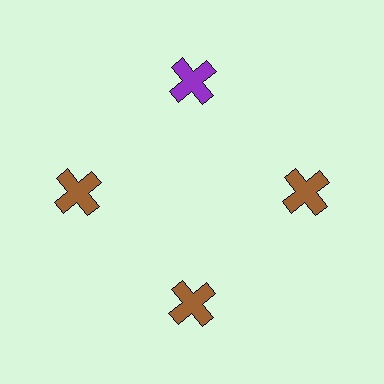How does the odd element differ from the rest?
It has a different color: purple instead of brown.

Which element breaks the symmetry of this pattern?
The purple cross at roughly the 12 o'clock position breaks the symmetry. All other shapes are brown crosses.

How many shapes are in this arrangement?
There are 4 shapes arranged in a ring pattern.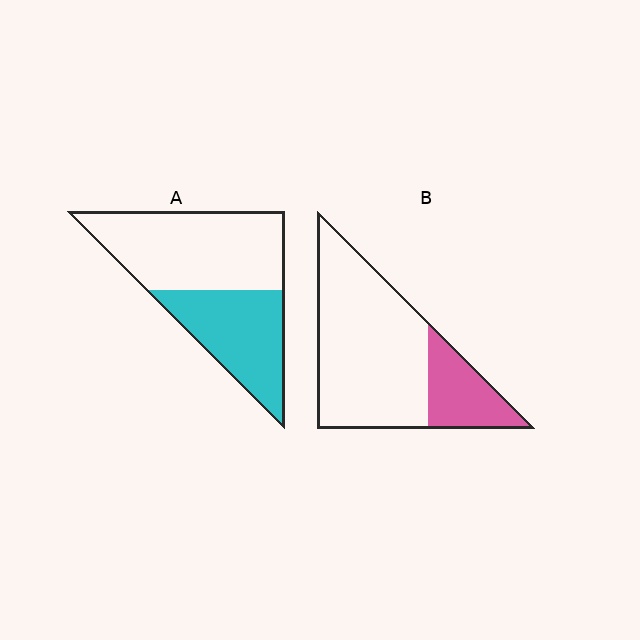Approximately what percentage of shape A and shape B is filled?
A is approximately 40% and B is approximately 25%.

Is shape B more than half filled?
No.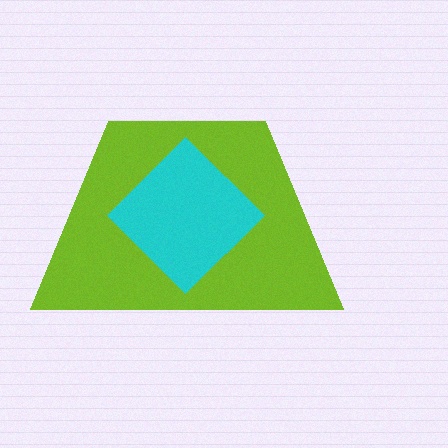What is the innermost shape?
The cyan diamond.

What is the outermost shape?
The lime trapezoid.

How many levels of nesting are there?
2.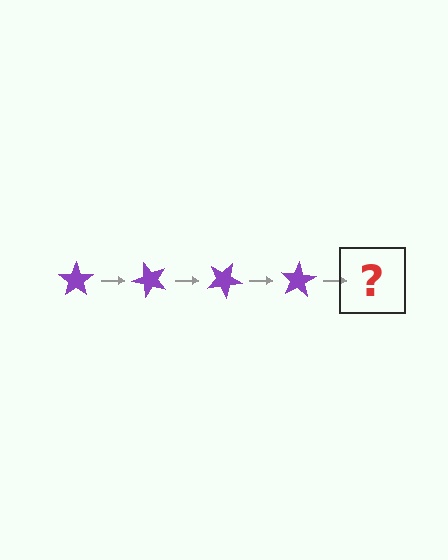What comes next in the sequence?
The next element should be a purple star rotated 200 degrees.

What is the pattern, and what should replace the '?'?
The pattern is that the star rotates 50 degrees each step. The '?' should be a purple star rotated 200 degrees.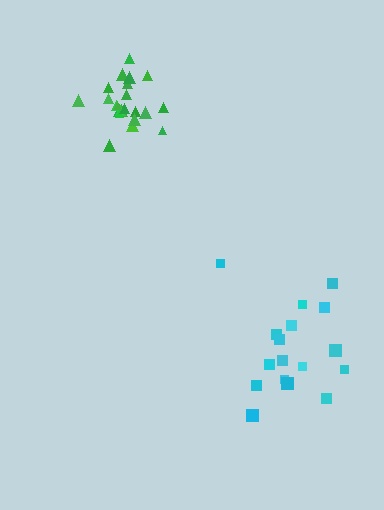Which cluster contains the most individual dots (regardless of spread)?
Green (23).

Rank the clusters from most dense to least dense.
green, cyan.